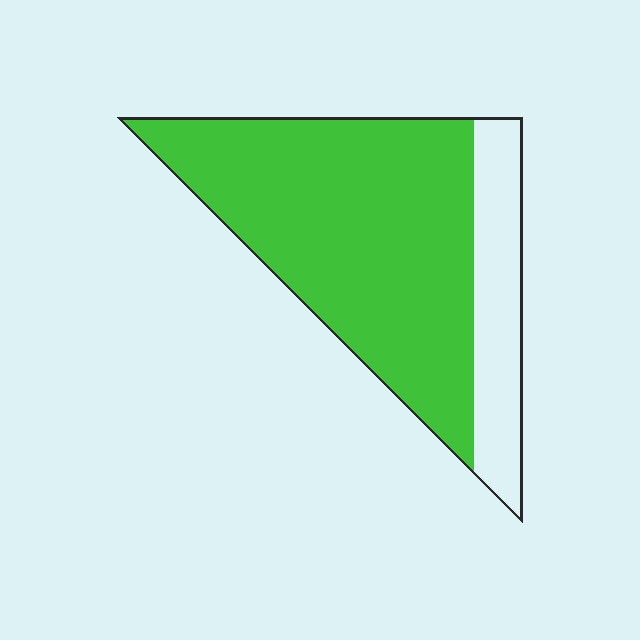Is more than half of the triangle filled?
Yes.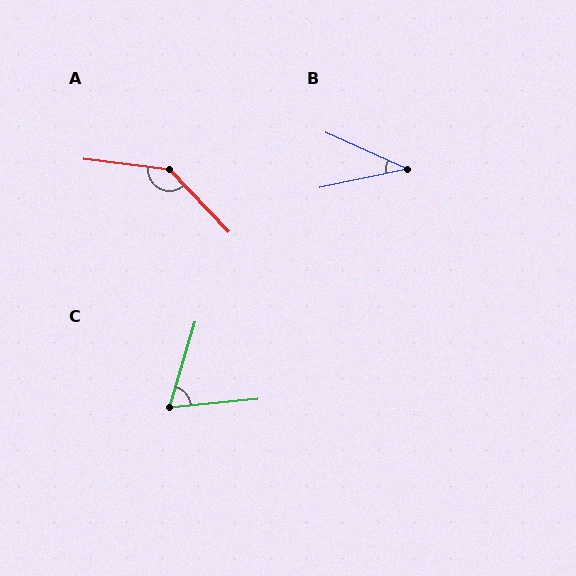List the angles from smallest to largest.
B (36°), C (68°), A (141°).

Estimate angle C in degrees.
Approximately 68 degrees.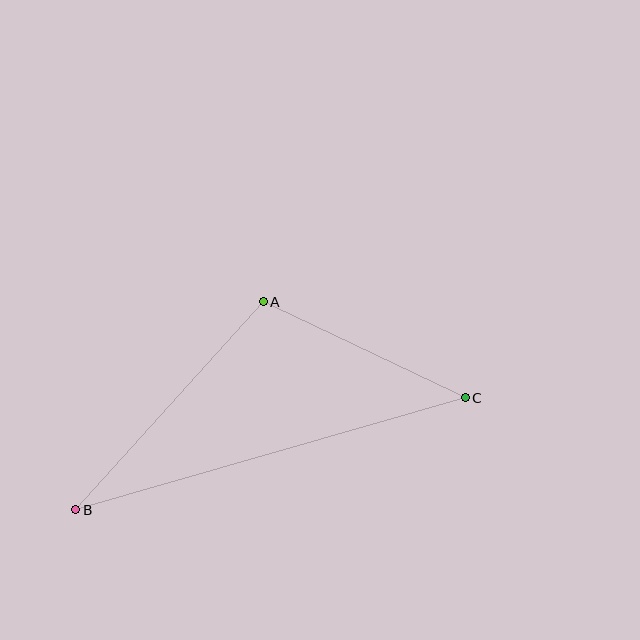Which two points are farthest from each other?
Points B and C are farthest from each other.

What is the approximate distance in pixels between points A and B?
The distance between A and B is approximately 280 pixels.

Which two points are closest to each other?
Points A and C are closest to each other.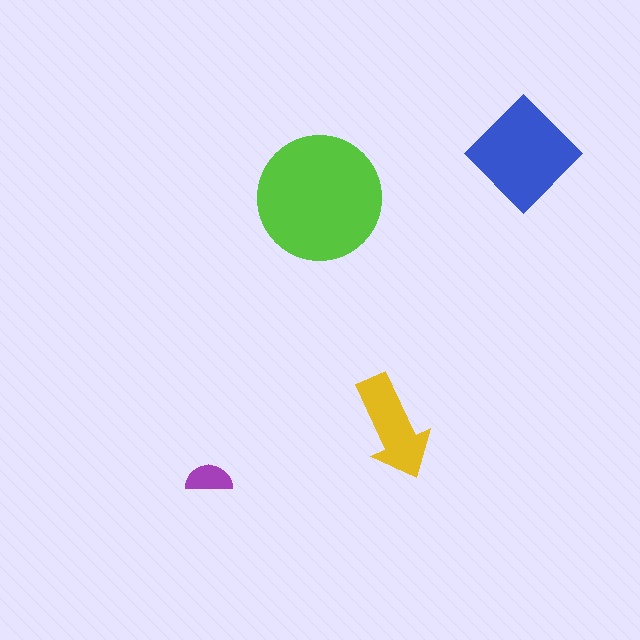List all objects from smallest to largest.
The purple semicircle, the yellow arrow, the blue diamond, the lime circle.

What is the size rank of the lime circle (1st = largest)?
1st.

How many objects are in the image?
There are 4 objects in the image.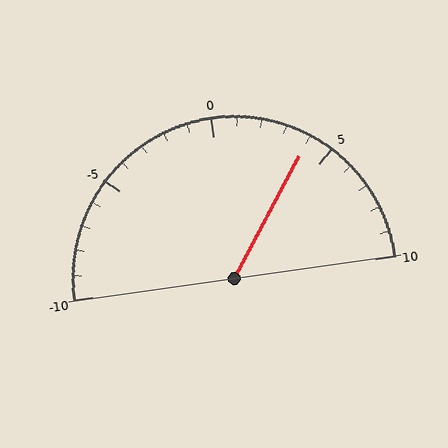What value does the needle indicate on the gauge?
The needle indicates approximately 4.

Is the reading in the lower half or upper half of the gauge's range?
The reading is in the upper half of the range (-10 to 10).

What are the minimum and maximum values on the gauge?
The gauge ranges from -10 to 10.